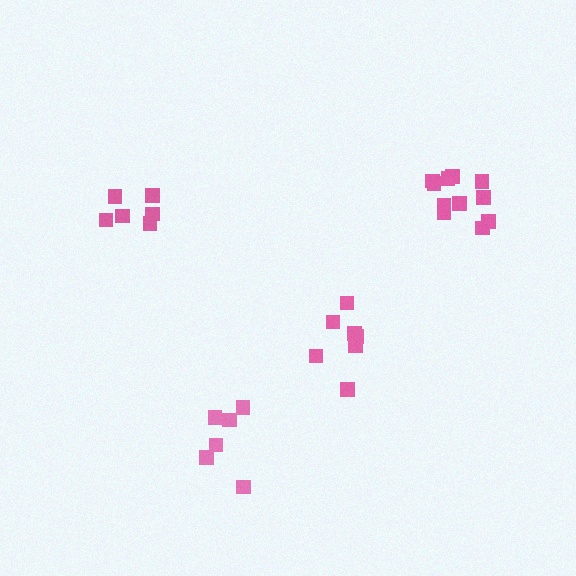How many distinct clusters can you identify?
There are 4 distinct clusters.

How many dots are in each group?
Group 1: 6 dots, Group 2: 7 dots, Group 3: 11 dots, Group 4: 6 dots (30 total).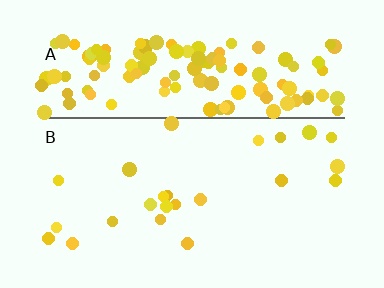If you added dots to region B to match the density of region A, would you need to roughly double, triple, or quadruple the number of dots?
Approximately quadruple.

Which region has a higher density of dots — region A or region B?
A (the top).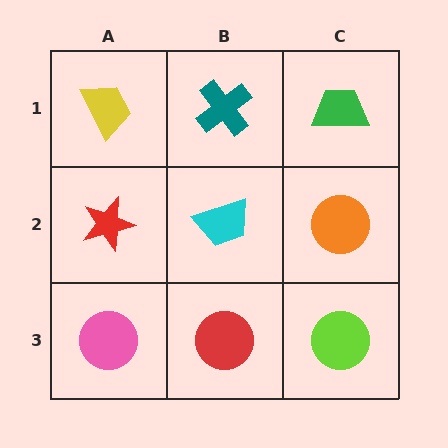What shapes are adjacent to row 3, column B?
A cyan trapezoid (row 2, column B), a pink circle (row 3, column A), a lime circle (row 3, column C).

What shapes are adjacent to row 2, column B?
A teal cross (row 1, column B), a red circle (row 3, column B), a red star (row 2, column A), an orange circle (row 2, column C).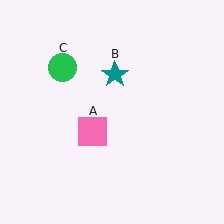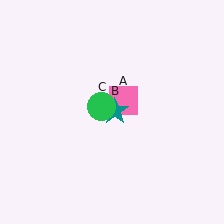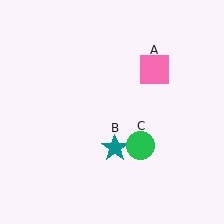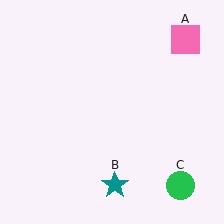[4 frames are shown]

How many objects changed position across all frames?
3 objects changed position: pink square (object A), teal star (object B), green circle (object C).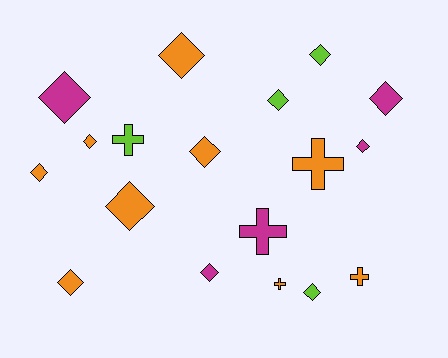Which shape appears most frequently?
Diamond, with 13 objects.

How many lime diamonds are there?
There are 3 lime diamonds.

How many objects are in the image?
There are 18 objects.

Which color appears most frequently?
Orange, with 9 objects.